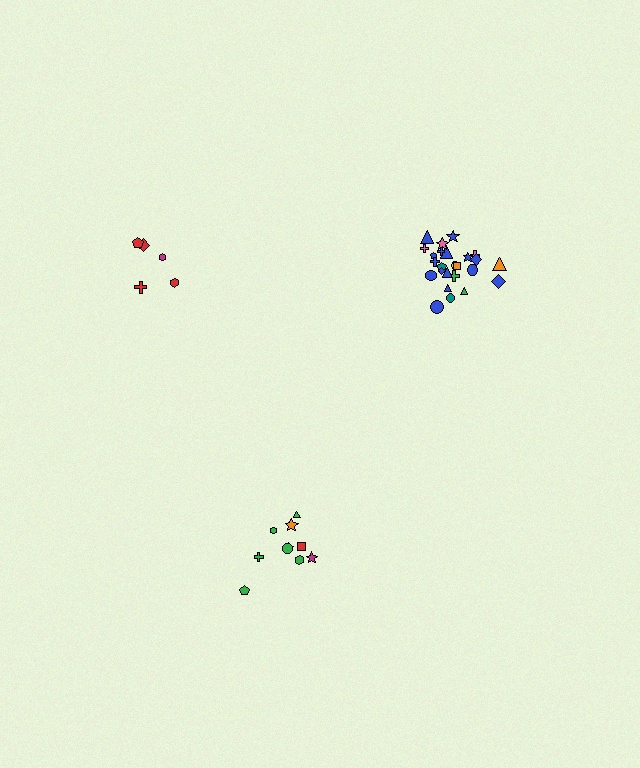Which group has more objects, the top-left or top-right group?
The top-right group.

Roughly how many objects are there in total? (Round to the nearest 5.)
Roughly 40 objects in total.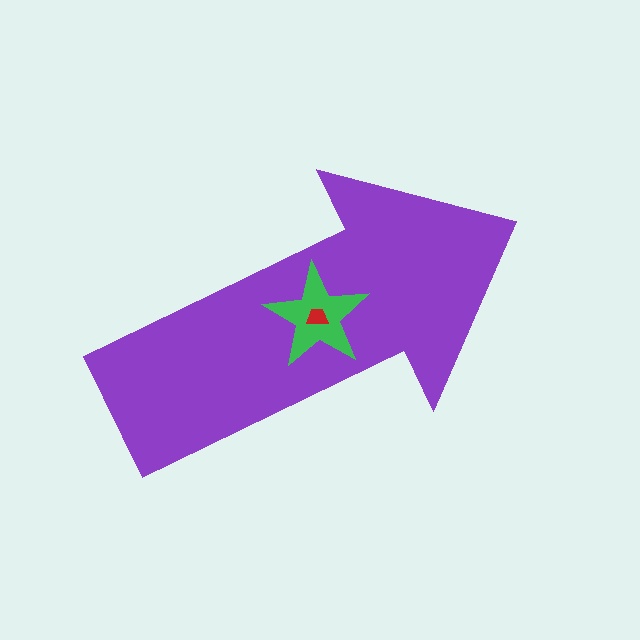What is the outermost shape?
The purple arrow.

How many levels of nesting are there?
3.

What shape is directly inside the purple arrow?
The green star.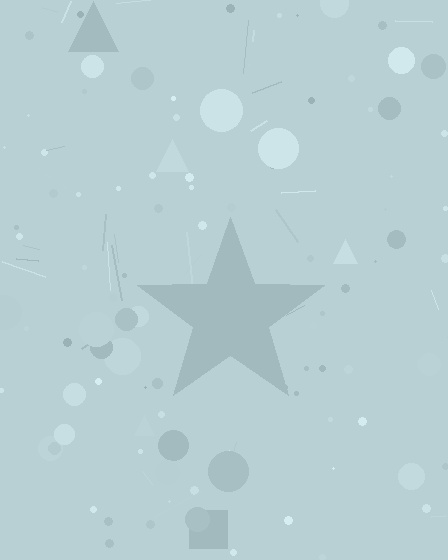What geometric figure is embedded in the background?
A star is embedded in the background.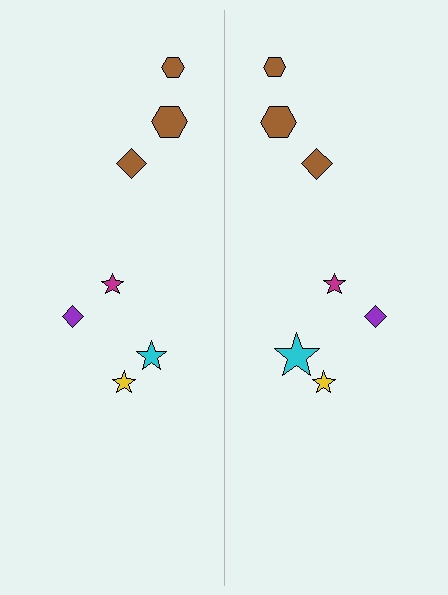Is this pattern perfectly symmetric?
No, the pattern is not perfectly symmetric. The cyan star on the right side has a different size than its mirror counterpart.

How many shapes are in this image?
There are 14 shapes in this image.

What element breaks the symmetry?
The cyan star on the right side has a different size than its mirror counterpart.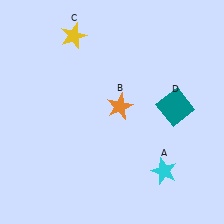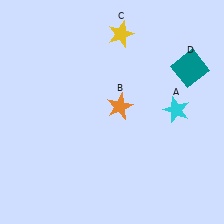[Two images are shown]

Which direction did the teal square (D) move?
The teal square (D) moved up.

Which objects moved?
The objects that moved are: the cyan star (A), the yellow star (C), the teal square (D).